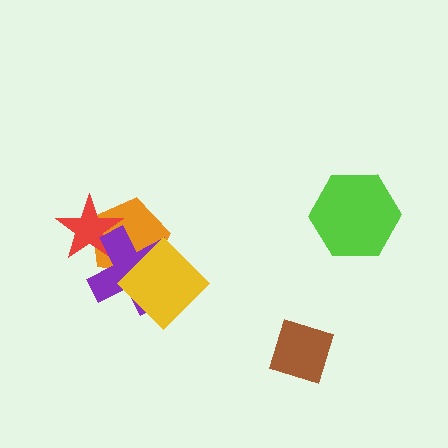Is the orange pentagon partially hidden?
Yes, it is partially covered by another shape.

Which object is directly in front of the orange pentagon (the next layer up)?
The red star is directly in front of the orange pentagon.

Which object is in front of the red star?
The purple cross is in front of the red star.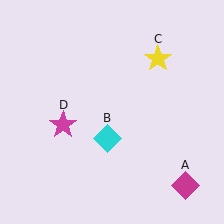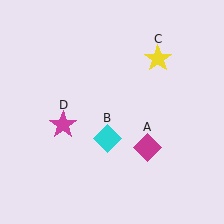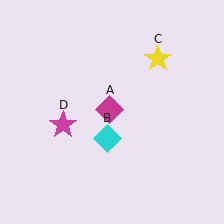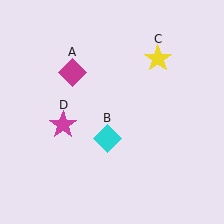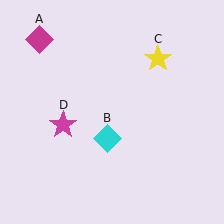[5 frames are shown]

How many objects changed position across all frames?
1 object changed position: magenta diamond (object A).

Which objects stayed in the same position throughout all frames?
Cyan diamond (object B) and yellow star (object C) and magenta star (object D) remained stationary.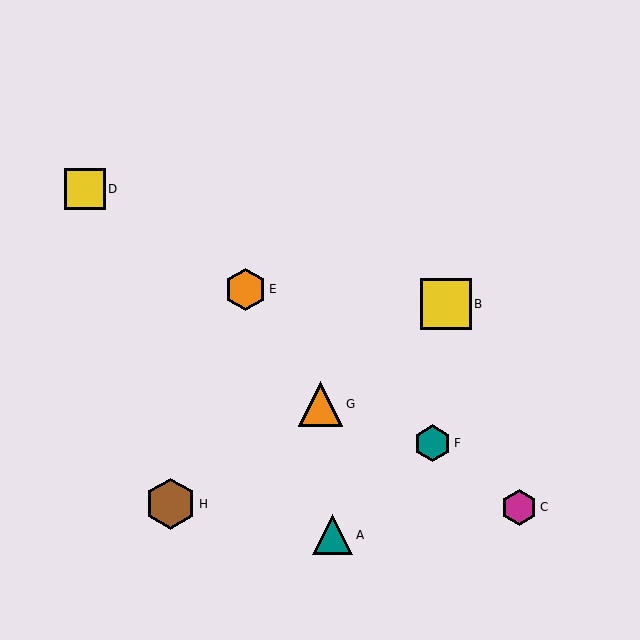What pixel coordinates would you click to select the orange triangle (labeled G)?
Click at (321, 404) to select the orange triangle G.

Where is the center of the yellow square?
The center of the yellow square is at (446, 304).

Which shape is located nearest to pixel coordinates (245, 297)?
The orange hexagon (labeled E) at (245, 289) is nearest to that location.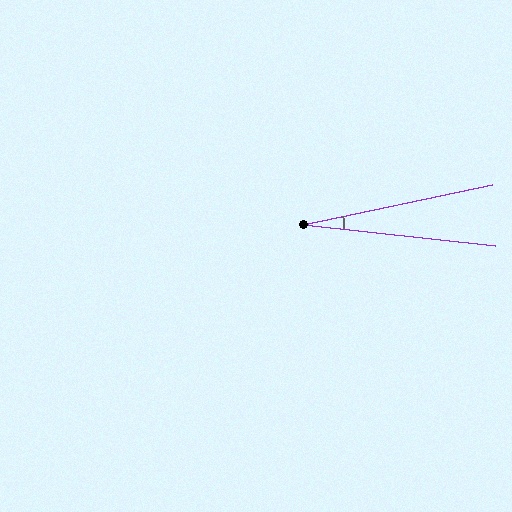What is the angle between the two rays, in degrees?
Approximately 18 degrees.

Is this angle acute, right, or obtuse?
It is acute.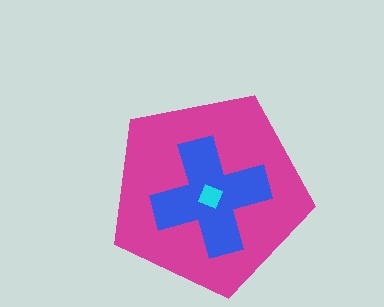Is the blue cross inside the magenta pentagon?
Yes.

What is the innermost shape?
The cyan diamond.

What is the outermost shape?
The magenta pentagon.